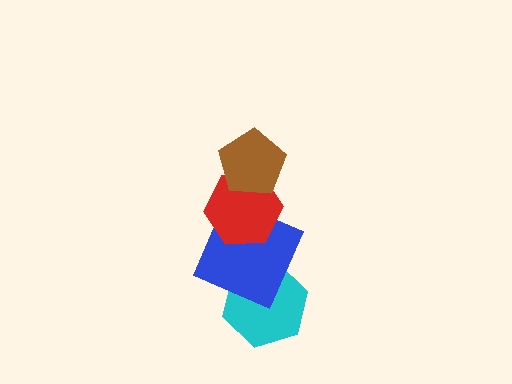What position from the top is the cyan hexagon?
The cyan hexagon is 4th from the top.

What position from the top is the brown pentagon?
The brown pentagon is 1st from the top.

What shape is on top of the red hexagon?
The brown pentagon is on top of the red hexagon.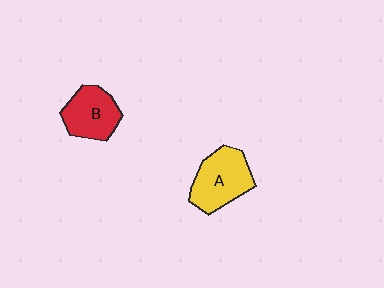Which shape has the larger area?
Shape A (yellow).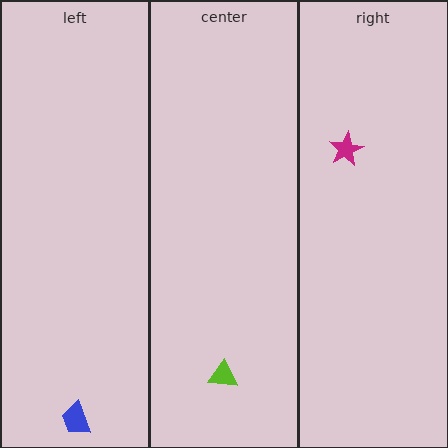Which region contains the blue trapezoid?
The left region.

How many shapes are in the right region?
1.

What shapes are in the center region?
The lime triangle.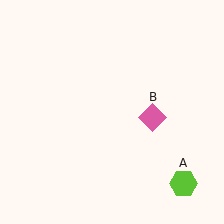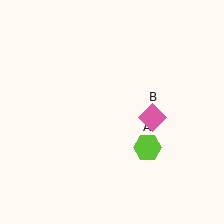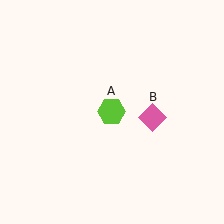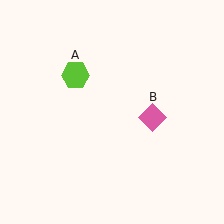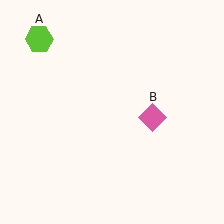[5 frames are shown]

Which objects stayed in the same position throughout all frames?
Pink diamond (object B) remained stationary.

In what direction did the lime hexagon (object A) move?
The lime hexagon (object A) moved up and to the left.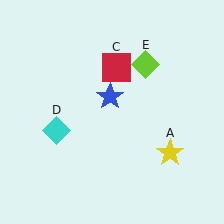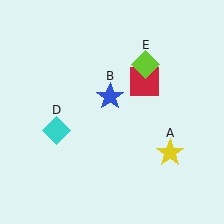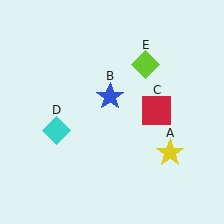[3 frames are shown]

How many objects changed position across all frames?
1 object changed position: red square (object C).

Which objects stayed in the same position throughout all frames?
Yellow star (object A) and blue star (object B) and cyan diamond (object D) and lime diamond (object E) remained stationary.